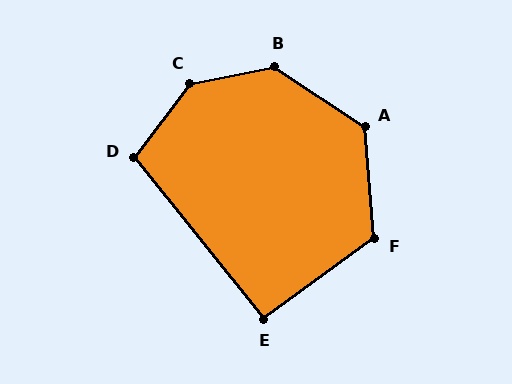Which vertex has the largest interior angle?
C, at approximately 139 degrees.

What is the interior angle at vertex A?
Approximately 128 degrees (obtuse).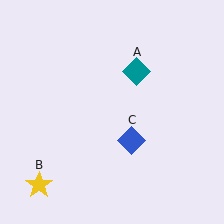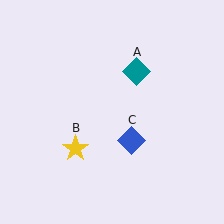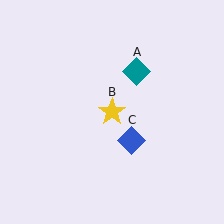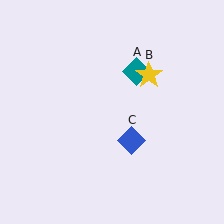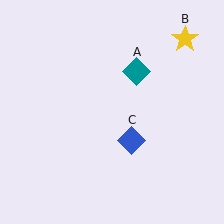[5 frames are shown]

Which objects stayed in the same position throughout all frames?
Teal diamond (object A) and blue diamond (object C) remained stationary.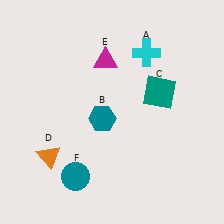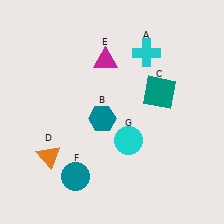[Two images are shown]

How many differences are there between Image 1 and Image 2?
There is 1 difference between the two images.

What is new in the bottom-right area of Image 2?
A cyan circle (G) was added in the bottom-right area of Image 2.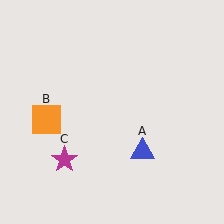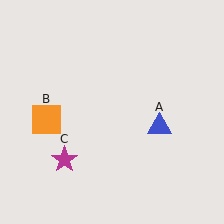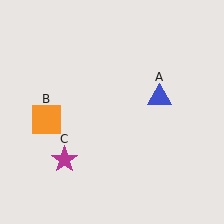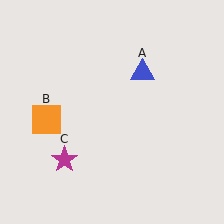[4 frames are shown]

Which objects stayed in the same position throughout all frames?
Orange square (object B) and magenta star (object C) remained stationary.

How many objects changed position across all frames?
1 object changed position: blue triangle (object A).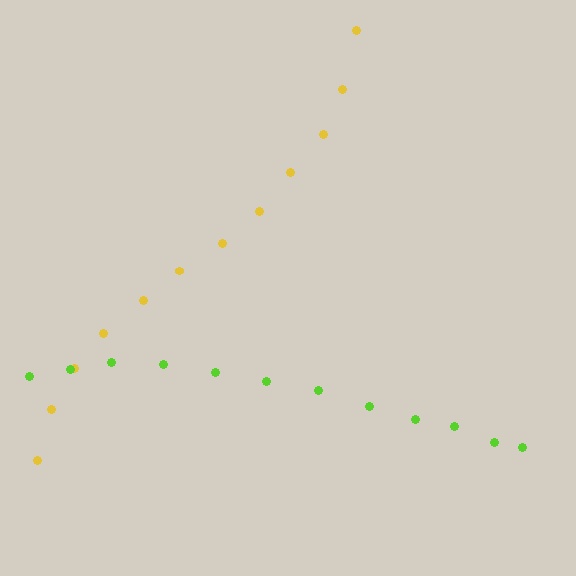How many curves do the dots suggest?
There are 2 distinct paths.